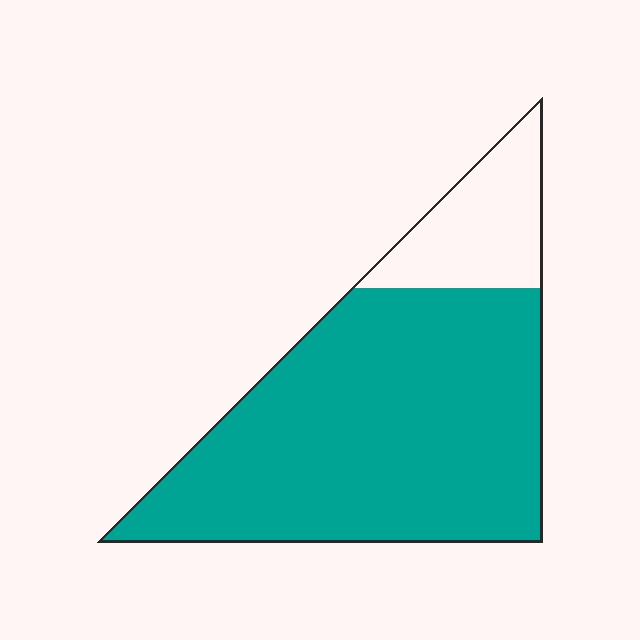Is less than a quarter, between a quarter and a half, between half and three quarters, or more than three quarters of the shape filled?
More than three quarters.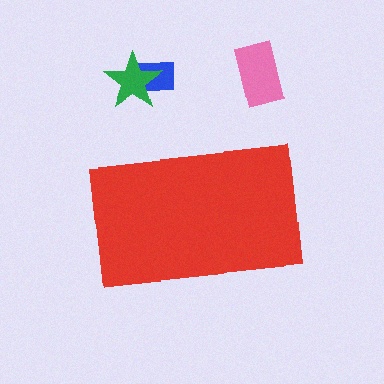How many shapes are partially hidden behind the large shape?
0 shapes are partially hidden.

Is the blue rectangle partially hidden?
No, the blue rectangle is fully visible.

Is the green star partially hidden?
No, the green star is fully visible.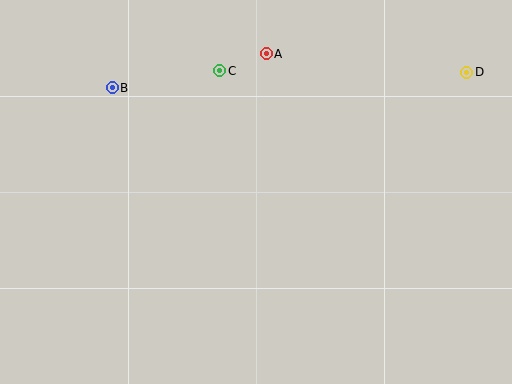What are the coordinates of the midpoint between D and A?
The midpoint between D and A is at (367, 63).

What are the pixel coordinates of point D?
Point D is at (467, 72).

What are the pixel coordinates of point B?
Point B is at (112, 88).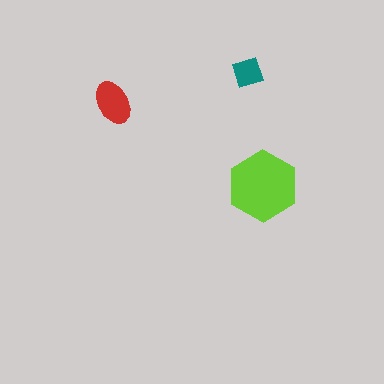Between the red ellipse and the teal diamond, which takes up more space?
The red ellipse.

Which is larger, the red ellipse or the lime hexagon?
The lime hexagon.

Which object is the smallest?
The teal diamond.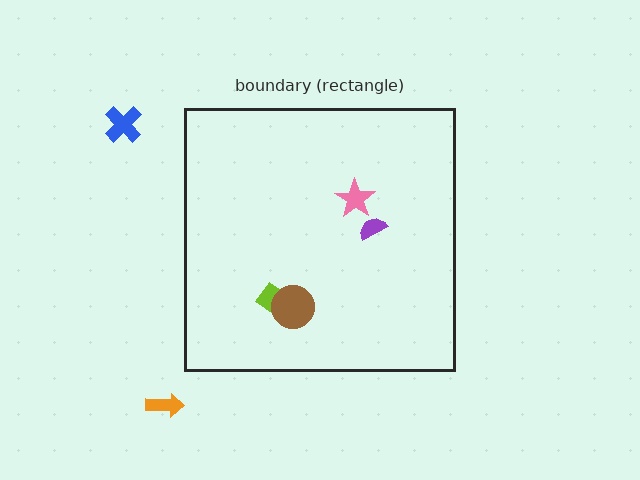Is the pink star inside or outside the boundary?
Inside.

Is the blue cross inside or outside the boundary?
Outside.